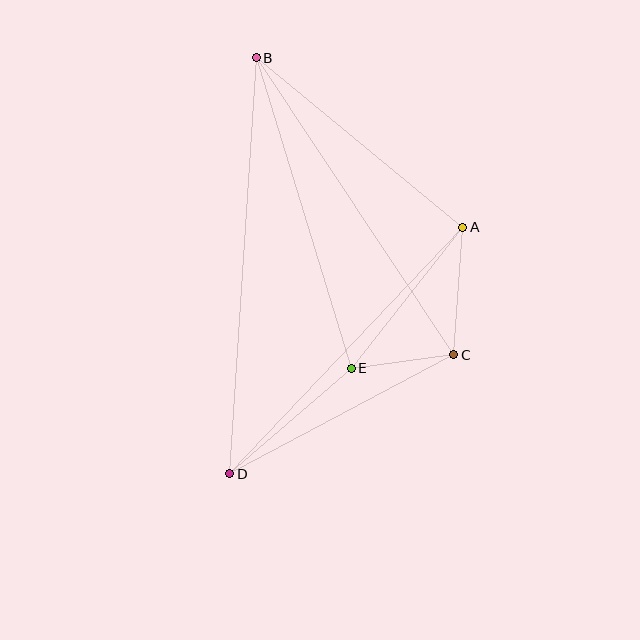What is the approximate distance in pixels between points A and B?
The distance between A and B is approximately 267 pixels.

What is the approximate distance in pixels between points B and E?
The distance between B and E is approximately 325 pixels.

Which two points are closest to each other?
Points C and E are closest to each other.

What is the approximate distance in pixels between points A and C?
The distance between A and C is approximately 128 pixels.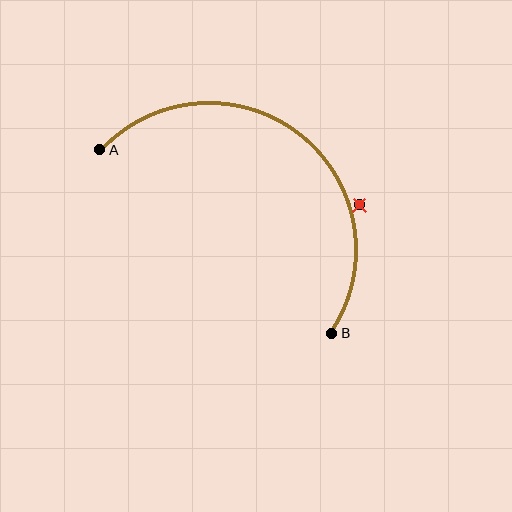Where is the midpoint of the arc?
The arc midpoint is the point on the curve farthest from the straight line joining A and B. It sits above and to the right of that line.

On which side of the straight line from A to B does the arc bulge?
The arc bulges above and to the right of the straight line connecting A and B.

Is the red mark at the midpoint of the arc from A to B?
No — the red mark does not lie on the arc at all. It sits slightly outside the curve.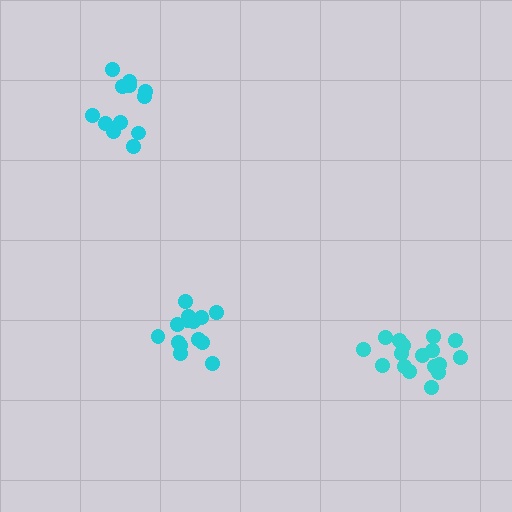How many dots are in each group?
Group 1: 14 dots, Group 2: 12 dots, Group 3: 17 dots (43 total).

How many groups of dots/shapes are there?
There are 3 groups.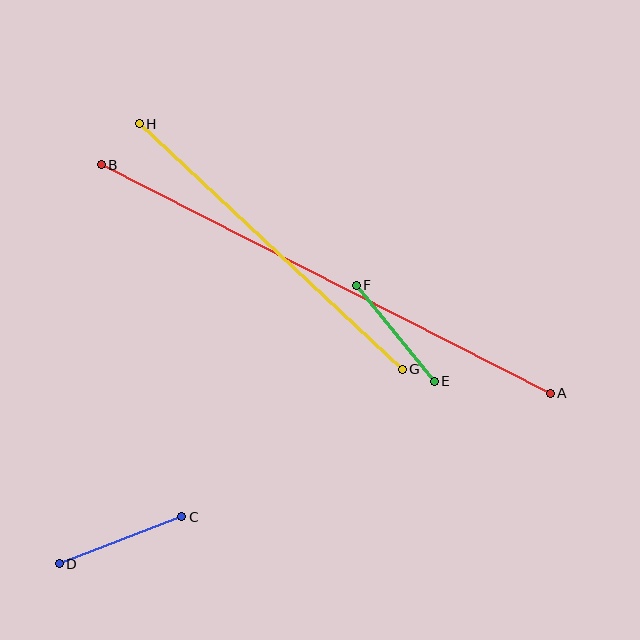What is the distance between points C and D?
The distance is approximately 131 pixels.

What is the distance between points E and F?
The distance is approximately 123 pixels.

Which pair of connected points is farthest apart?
Points A and B are farthest apart.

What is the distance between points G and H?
The distance is approximately 360 pixels.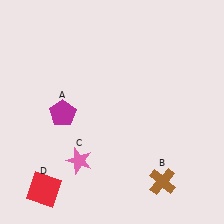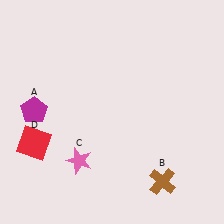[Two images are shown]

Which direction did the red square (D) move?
The red square (D) moved up.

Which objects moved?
The objects that moved are: the magenta pentagon (A), the red square (D).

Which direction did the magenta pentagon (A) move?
The magenta pentagon (A) moved left.